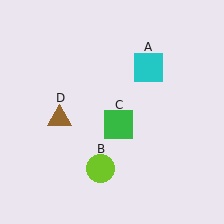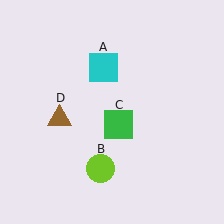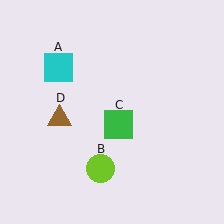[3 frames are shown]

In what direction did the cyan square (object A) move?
The cyan square (object A) moved left.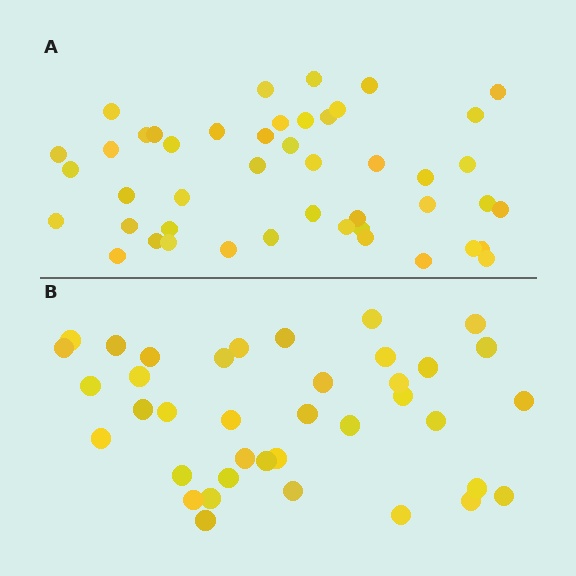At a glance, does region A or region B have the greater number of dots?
Region A (the top region) has more dots.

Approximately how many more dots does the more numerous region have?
Region A has roughly 8 or so more dots than region B.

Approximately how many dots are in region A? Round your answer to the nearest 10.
About 50 dots. (The exact count is 46, which rounds to 50.)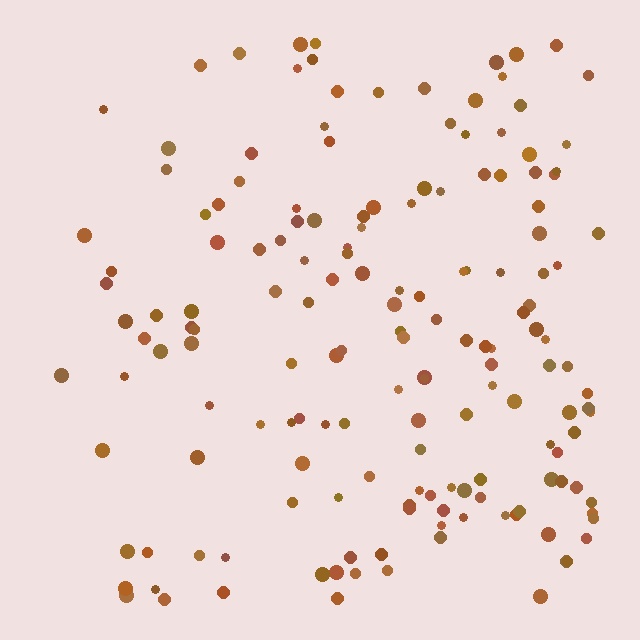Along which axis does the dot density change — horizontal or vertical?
Horizontal.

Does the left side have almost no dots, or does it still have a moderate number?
Still a moderate number, just noticeably fewer than the right.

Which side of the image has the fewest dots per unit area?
The left.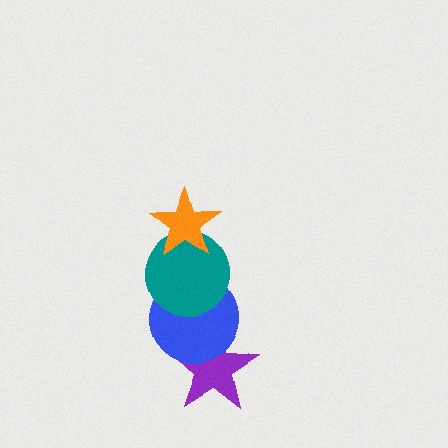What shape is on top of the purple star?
The blue circle is on top of the purple star.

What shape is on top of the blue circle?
The teal circle is on top of the blue circle.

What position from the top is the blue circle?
The blue circle is 3rd from the top.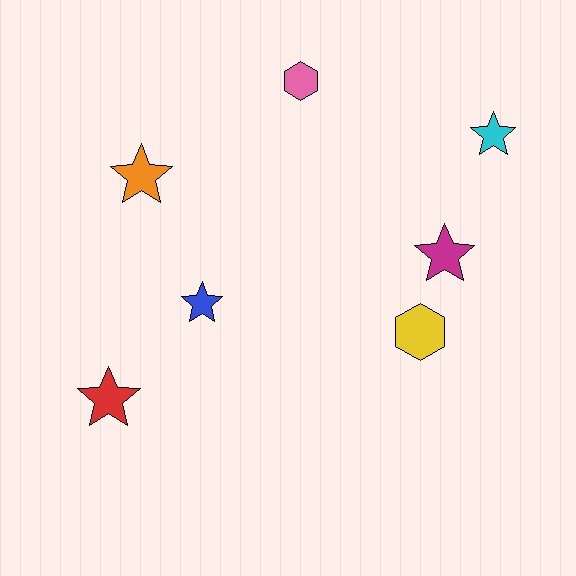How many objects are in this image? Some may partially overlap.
There are 7 objects.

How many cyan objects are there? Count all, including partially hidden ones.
There is 1 cyan object.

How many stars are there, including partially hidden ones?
There are 5 stars.